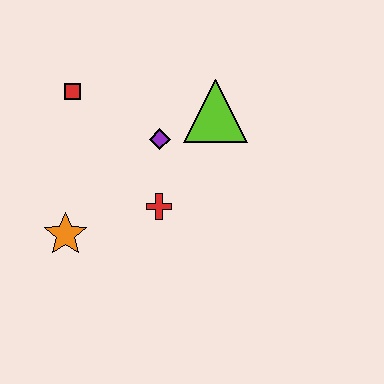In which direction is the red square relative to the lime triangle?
The red square is to the left of the lime triangle.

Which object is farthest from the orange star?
The lime triangle is farthest from the orange star.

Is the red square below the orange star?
No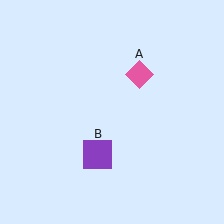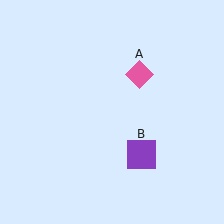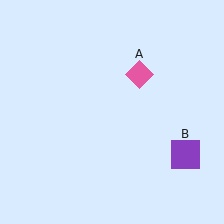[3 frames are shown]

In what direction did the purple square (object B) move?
The purple square (object B) moved right.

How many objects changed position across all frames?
1 object changed position: purple square (object B).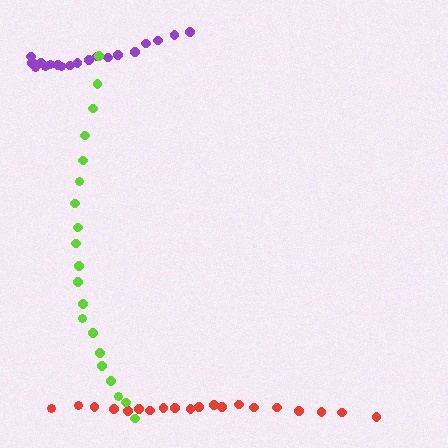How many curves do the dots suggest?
There are 3 distinct paths.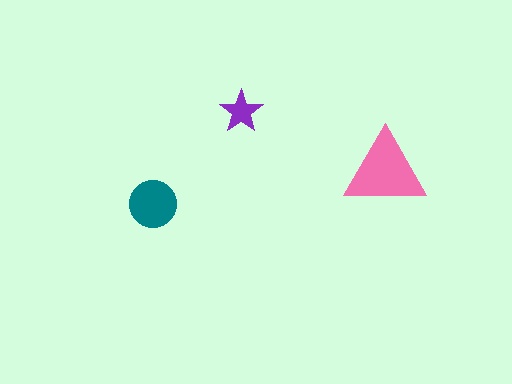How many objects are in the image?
There are 3 objects in the image.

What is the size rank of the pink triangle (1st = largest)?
1st.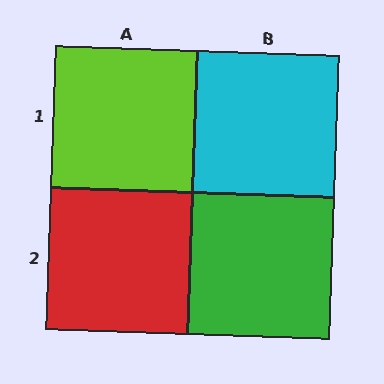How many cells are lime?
1 cell is lime.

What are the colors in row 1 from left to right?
Lime, cyan.